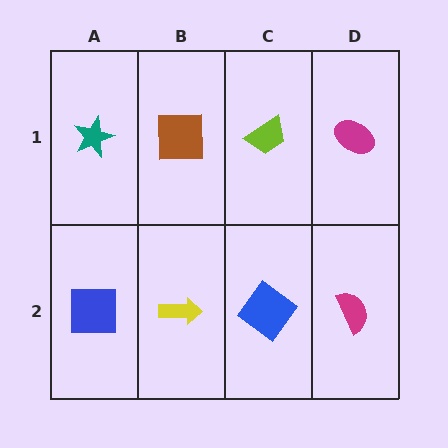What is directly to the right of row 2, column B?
A blue diamond.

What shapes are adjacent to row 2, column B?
A brown square (row 1, column B), a blue square (row 2, column A), a blue diamond (row 2, column C).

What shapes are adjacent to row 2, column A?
A teal star (row 1, column A), a yellow arrow (row 2, column B).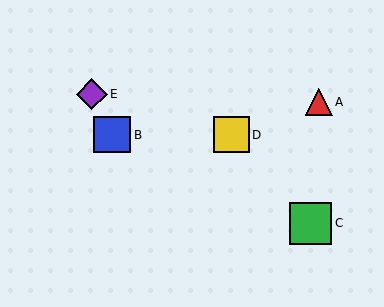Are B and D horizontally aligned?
Yes, both are at y≈135.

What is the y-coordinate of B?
Object B is at y≈135.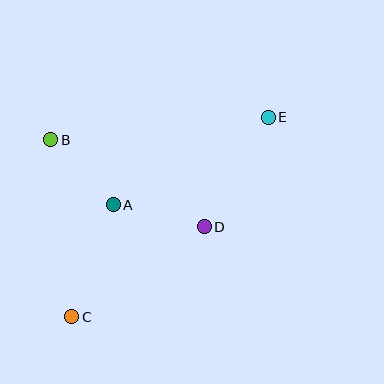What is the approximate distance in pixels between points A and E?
The distance between A and E is approximately 178 pixels.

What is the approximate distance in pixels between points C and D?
The distance between C and D is approximately 161 pixels.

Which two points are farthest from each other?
Points C and E are farthest from each other.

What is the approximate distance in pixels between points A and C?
The distance between A and C is approximately 120 pixels.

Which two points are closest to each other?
Points A and B are closest to each other.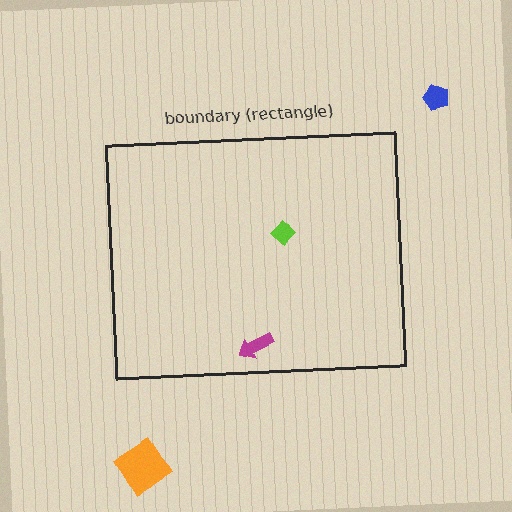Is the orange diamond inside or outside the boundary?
Outside.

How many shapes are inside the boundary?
2 inside, 2 outside.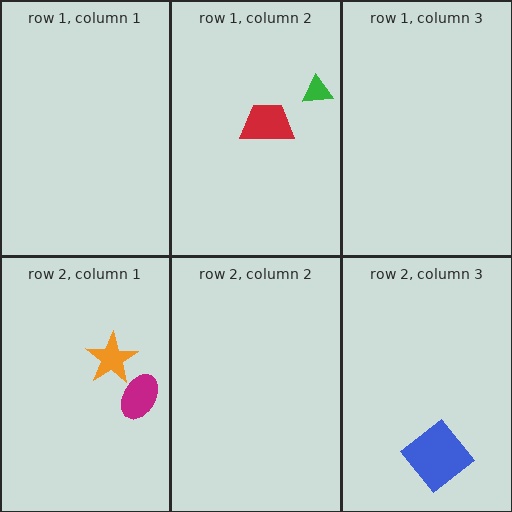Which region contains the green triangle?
The row 1, column 2 region.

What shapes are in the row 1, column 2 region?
The red trapezoid, the green triangle.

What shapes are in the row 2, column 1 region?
The orange star, the magenta ellipse.